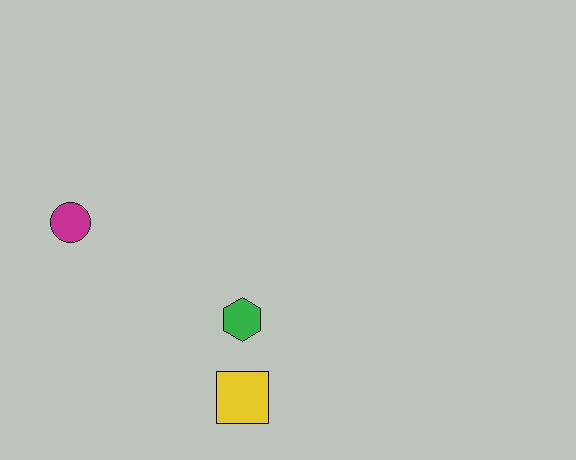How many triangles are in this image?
There are no triangles.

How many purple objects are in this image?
There are no purple objects.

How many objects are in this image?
There are 3 objects.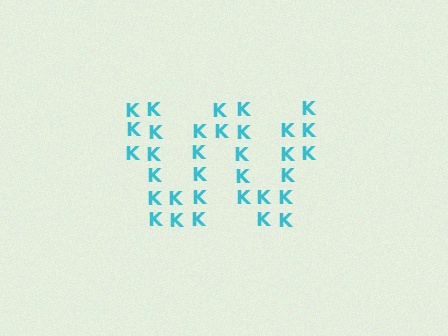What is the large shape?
The large shape is the letter W.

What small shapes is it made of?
It is made of small letter K's.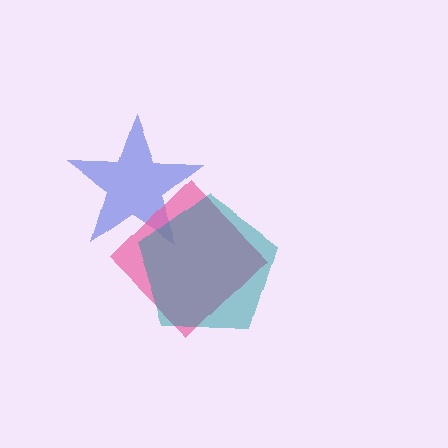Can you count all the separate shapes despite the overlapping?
Yes, there are 3 separate shapes.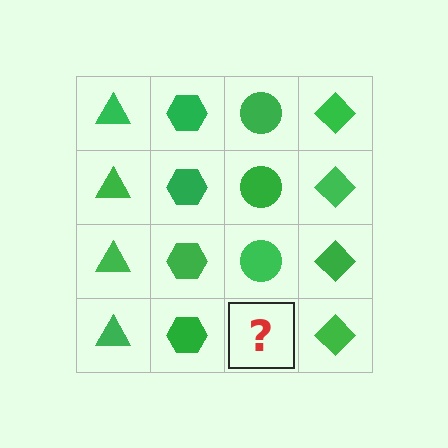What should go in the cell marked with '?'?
The missing cell should contain a green circle.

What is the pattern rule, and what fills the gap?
The rule is that each column has a consistent shape. The gap should be filled with a green circle.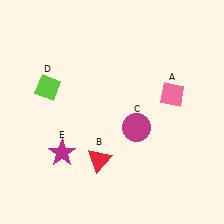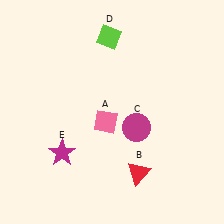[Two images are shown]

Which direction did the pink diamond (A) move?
The pink diamond (A) moved left.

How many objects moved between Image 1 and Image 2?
3 objects moved between the two images.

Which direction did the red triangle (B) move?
The red triangle (B) moved right.